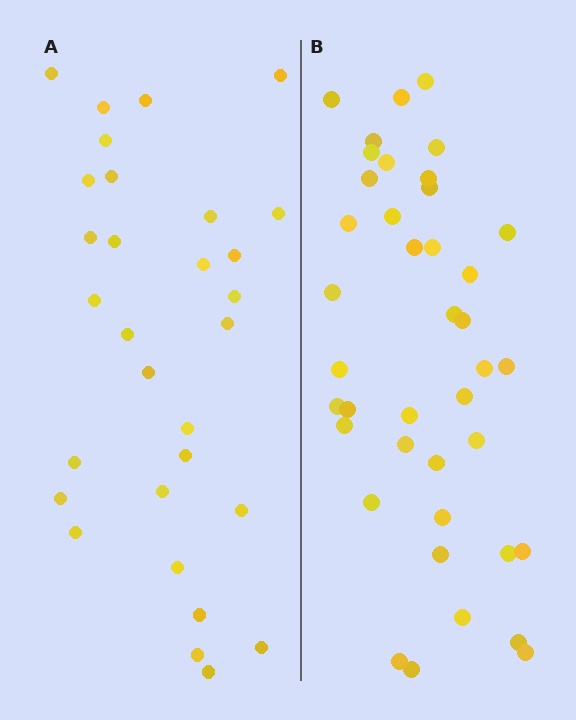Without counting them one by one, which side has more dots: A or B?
Region B (the right region) has more dots.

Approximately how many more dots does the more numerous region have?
Region B has roughly 10 or so more dots than region A.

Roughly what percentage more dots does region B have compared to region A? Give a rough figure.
About 35% more.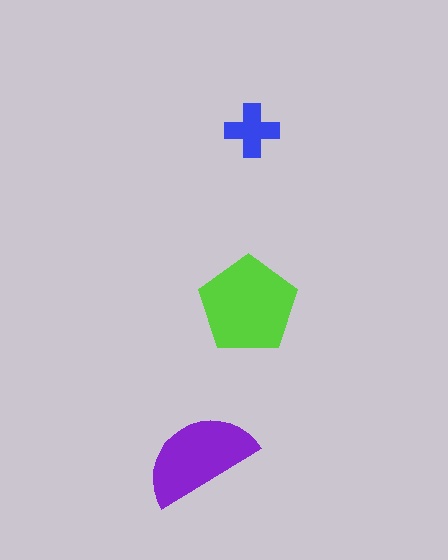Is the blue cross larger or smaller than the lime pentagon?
Smaller.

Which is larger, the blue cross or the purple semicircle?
The purple semicircle.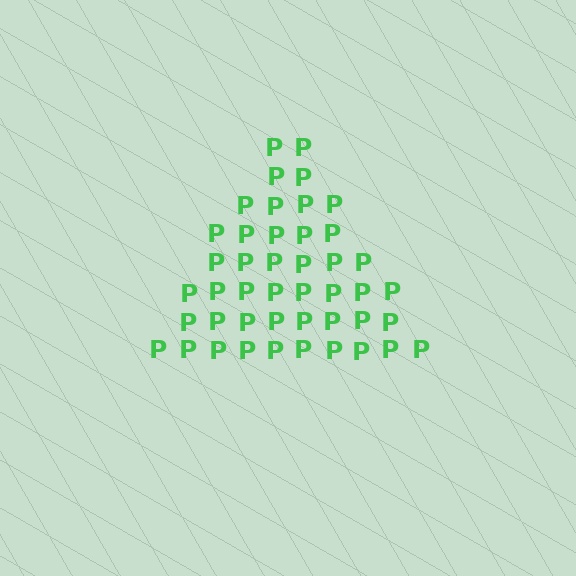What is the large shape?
The large shape is a triangle.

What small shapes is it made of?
It is made of small letter P's.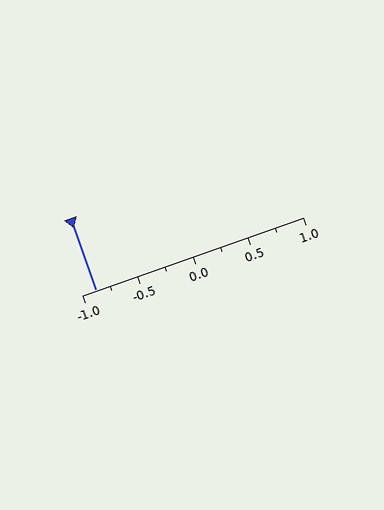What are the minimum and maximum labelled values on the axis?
The axis runs from -1.0 to 1.0.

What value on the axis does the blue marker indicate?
The marker indicates approximately -0.88.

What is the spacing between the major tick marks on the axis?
The major ticks are spaced 0.5 apart.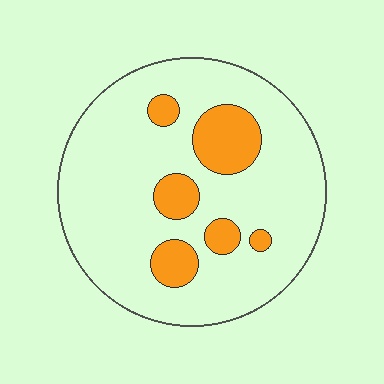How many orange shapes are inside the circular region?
6.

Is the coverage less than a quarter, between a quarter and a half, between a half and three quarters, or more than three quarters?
Less than a quarter.